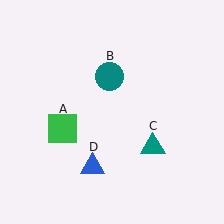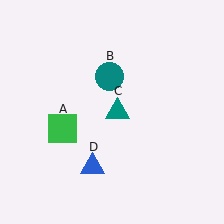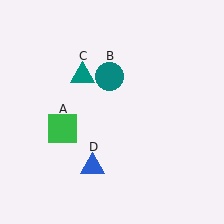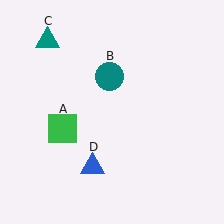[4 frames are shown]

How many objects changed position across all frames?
1 object changed position: teal triangle (object C).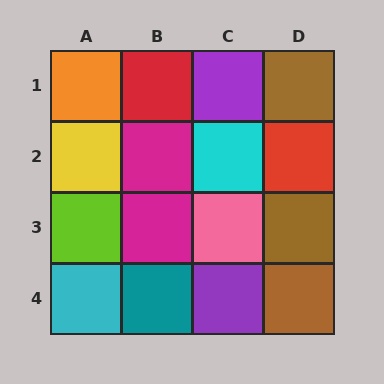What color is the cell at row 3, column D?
Brown.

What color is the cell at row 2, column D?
Red.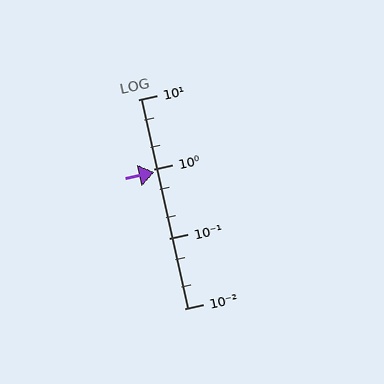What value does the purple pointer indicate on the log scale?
The pointer indicates approximately 0.91.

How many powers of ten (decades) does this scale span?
The scale spans 3 decades, from 0.01 to 10.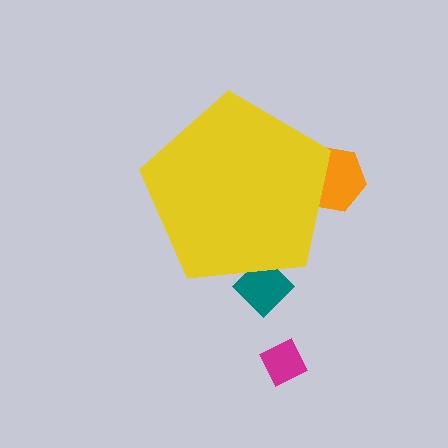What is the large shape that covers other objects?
A yellow pentagon.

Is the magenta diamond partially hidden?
No, the magenta diamond is fully visible.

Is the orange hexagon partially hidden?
Yes, the orange hexagon is partially hidden behind the yellow pentagon.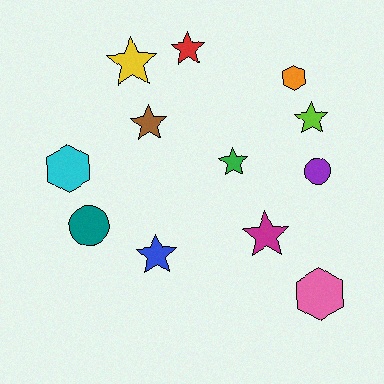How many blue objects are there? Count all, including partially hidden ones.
There is 1 blue object.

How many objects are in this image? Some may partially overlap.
There are 12 objects.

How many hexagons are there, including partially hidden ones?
There are 3 hexagons.